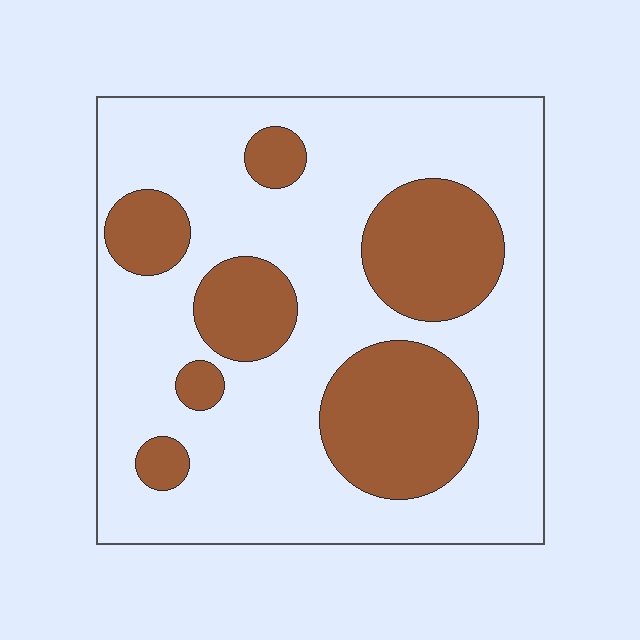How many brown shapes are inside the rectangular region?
7.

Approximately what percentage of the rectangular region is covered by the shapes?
Approximately 30%.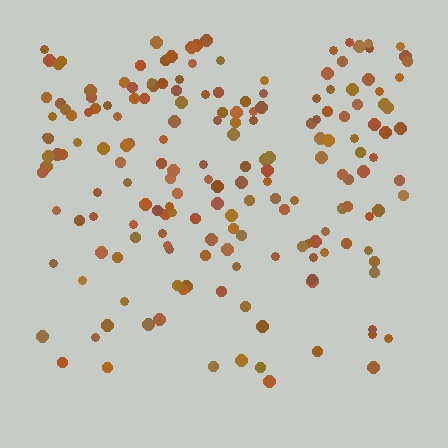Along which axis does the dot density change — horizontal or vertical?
Vertical.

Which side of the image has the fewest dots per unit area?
The bottom.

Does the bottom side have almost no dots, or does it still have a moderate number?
Still a moderate number, just noticeably fewer than the top.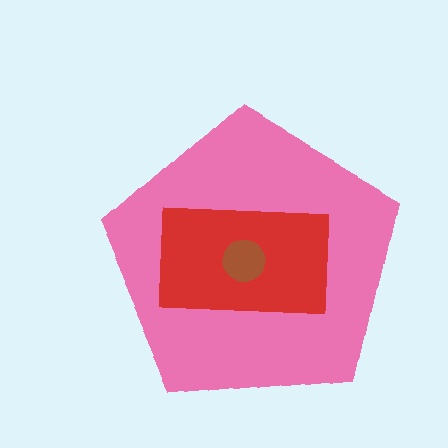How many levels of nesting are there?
3.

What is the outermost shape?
The pink pentagon.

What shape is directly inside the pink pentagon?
The red rectangle.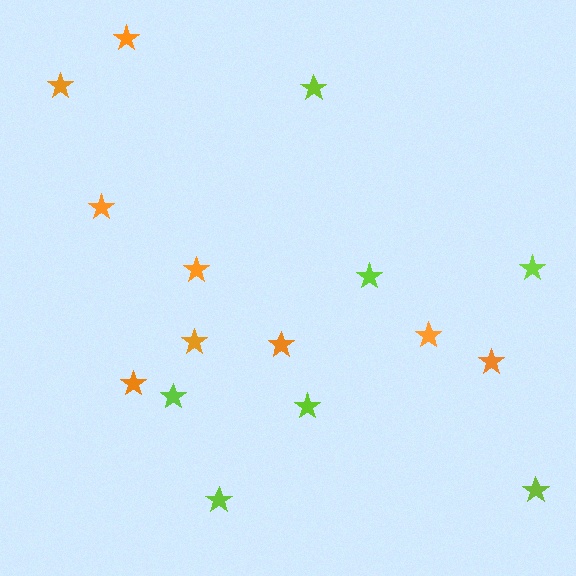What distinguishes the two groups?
There are 2 groups: one group of orange stars (9) and one group of lime stars (7).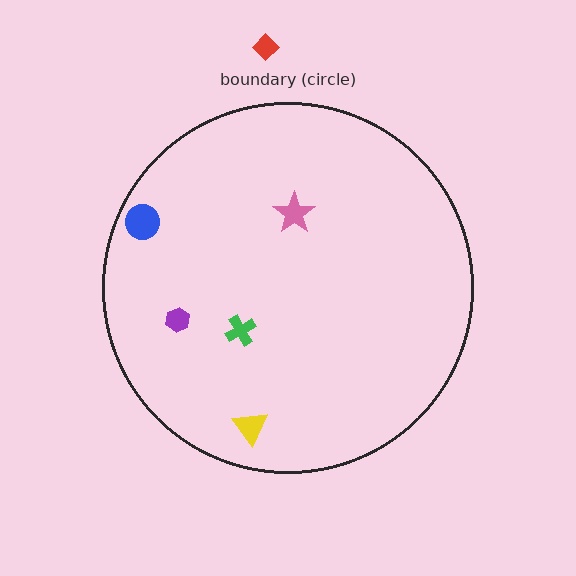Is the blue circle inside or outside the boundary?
Inside.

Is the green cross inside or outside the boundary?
Inside.